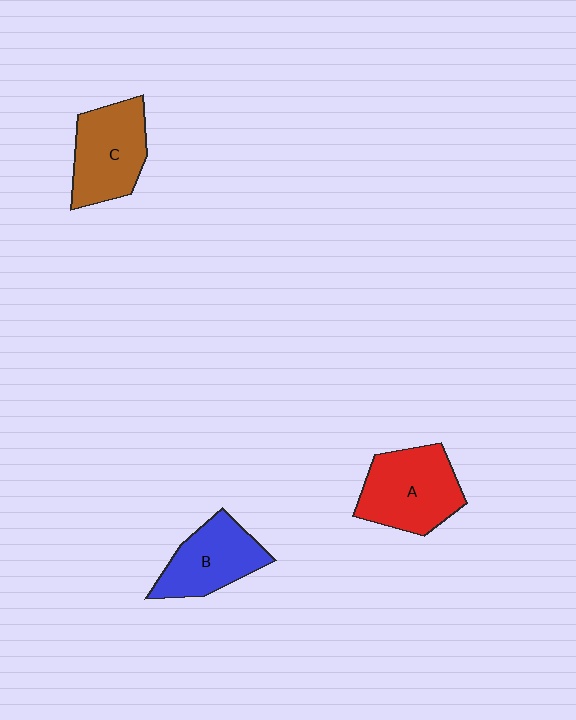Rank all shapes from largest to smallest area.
From largest to smallest: A (red), C (brown), B (blue).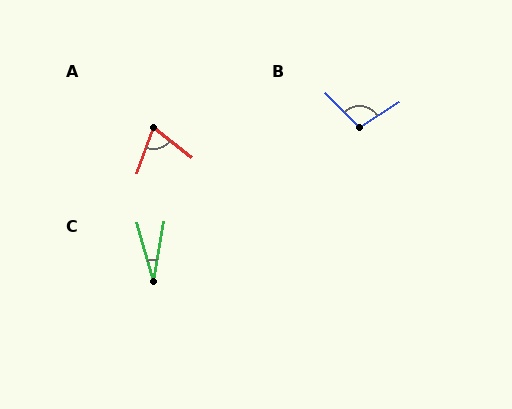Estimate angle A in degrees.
Approximately 71 degrees.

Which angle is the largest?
B, at approximately 102 degrees.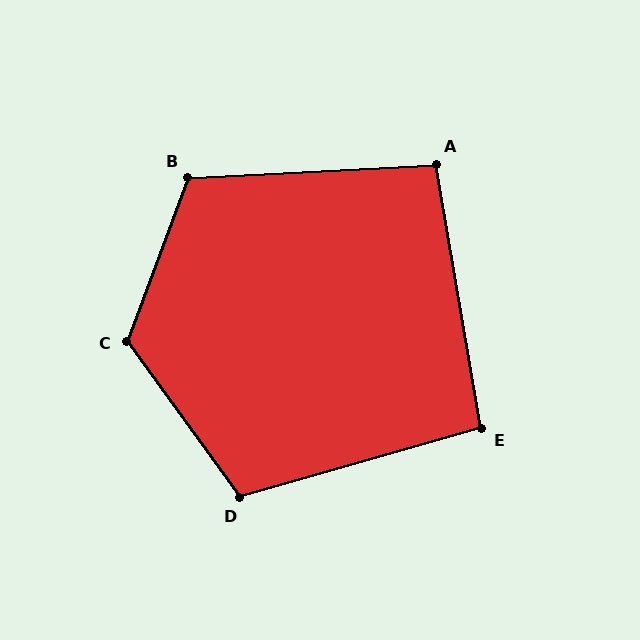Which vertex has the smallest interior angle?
E, at approximately 96 degrees.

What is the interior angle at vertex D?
Approximately 110 degrees (obtuse).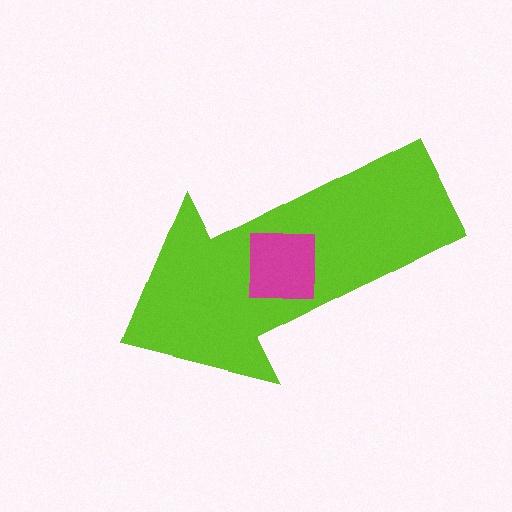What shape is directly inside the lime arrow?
The magenta square.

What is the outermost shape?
The lime arrow.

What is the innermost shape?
The magenta square.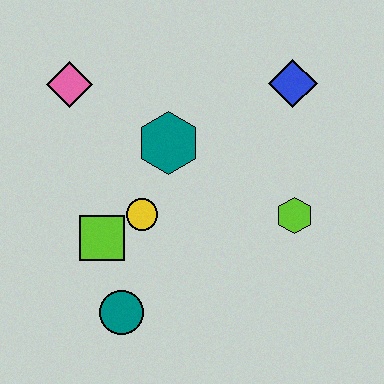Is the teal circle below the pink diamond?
Yes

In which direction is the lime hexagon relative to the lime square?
The lime hexagon is to the right of the lime square.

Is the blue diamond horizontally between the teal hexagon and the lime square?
No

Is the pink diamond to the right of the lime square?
No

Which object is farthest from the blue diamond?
The teal circle is farthest from the blue diamond.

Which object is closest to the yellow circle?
The lime square is closest to the yellow circle.